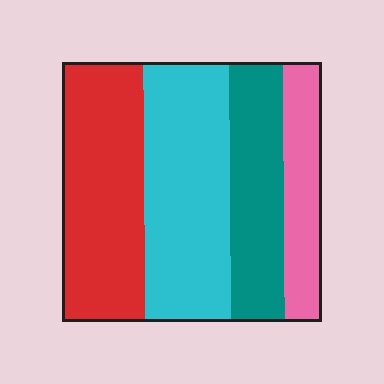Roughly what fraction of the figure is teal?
Teal takes up about one fifth (1/5) of the figure.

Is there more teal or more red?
Red.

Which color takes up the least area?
Pink, at roughly 15%.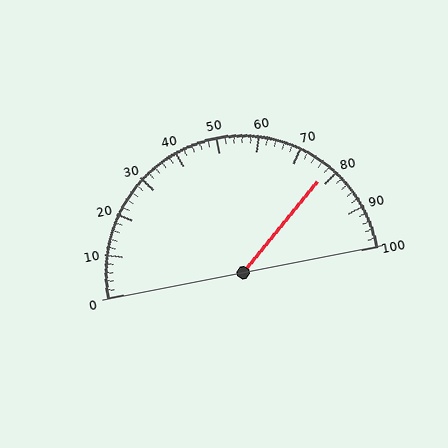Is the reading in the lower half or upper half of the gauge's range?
The reading is in the upper half of the range (0 to 100).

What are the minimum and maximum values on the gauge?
The gauge ranges from 0 to 100.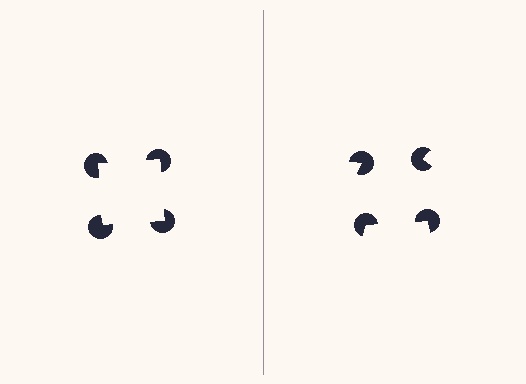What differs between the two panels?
The pac-man discs are positioned identically on both sides; only the wedge orientations differ. On the left they align to a square; on the right they are misaligned.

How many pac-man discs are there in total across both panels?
8 — 4 on each side.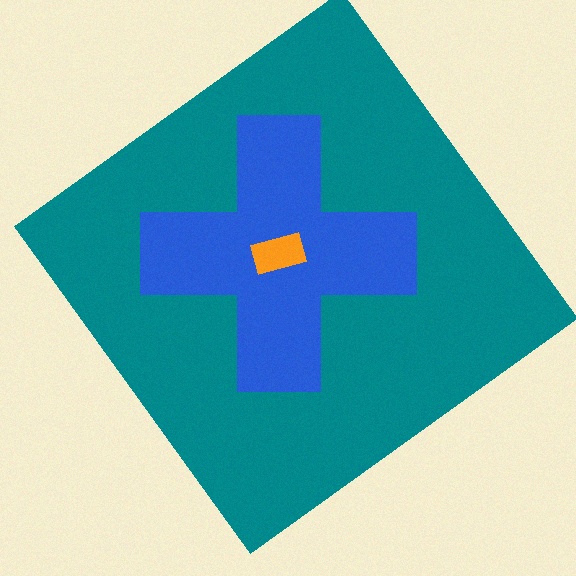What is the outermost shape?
The teal diamond.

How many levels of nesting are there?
3.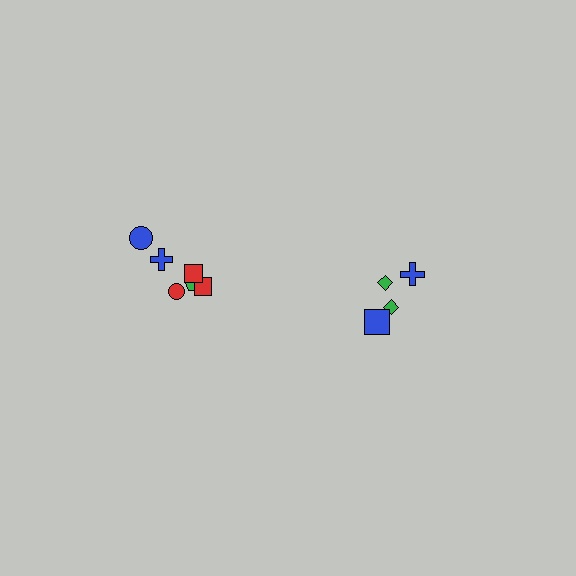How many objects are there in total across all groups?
There are 10 objects.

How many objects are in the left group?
There are 6 objects.